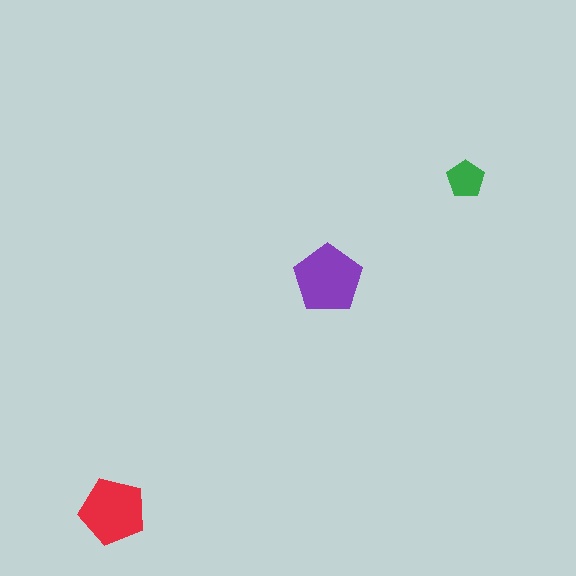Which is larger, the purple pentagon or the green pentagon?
The purple one.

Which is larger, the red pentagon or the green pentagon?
The red one.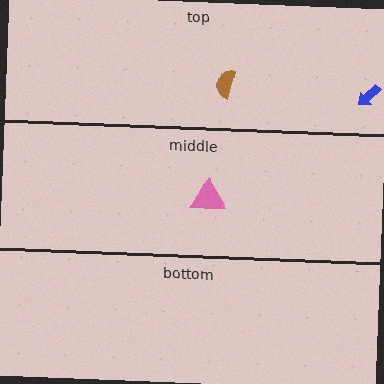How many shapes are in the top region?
2.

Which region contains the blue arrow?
The top region.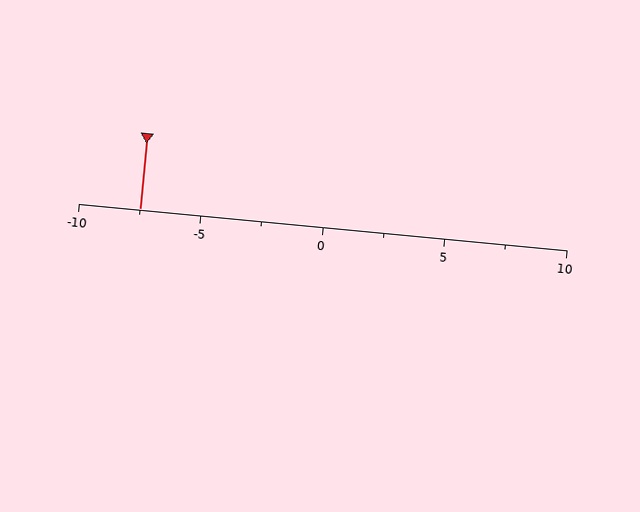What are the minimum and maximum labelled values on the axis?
The axis runs from -10 to 10.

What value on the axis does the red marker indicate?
The marker indicates approximately -7.5.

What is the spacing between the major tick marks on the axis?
The major ticks are spaced 5 apart.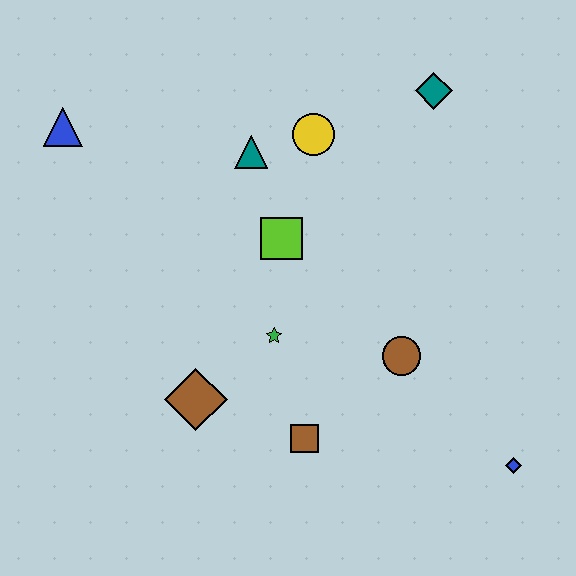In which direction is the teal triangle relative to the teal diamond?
The teal triangle is to the left of the teal diamond.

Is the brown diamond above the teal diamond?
No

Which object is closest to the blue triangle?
The teal triangle is closest to the blue triangle.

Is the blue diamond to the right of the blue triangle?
Yes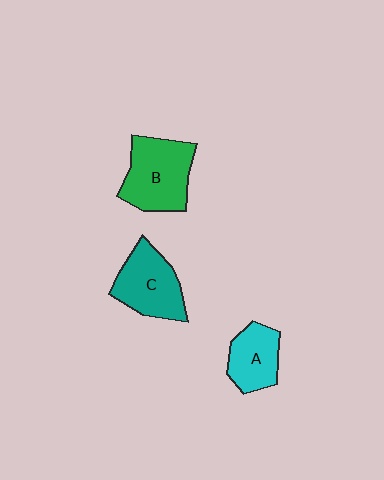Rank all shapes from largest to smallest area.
From largest to smallest: B (green), C (teal), A (cyan).